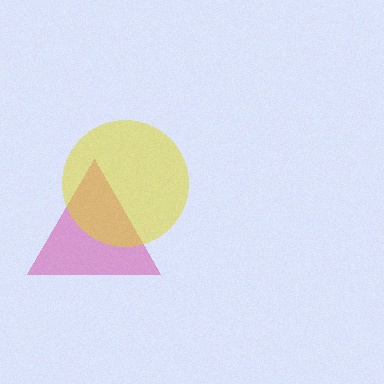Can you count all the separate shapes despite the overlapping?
Yes, there are 2 separate shapes.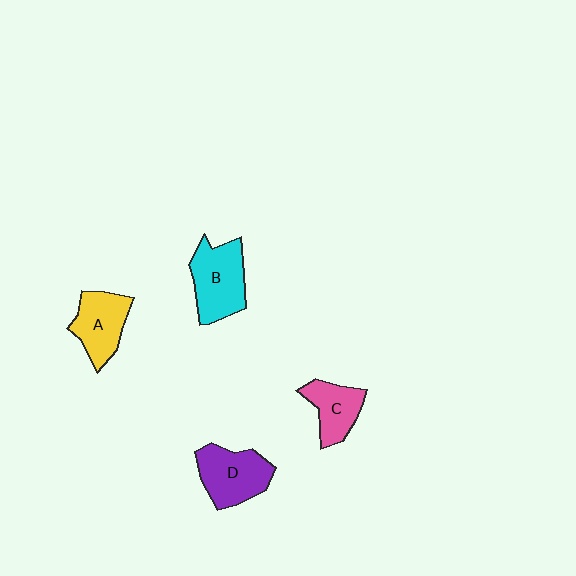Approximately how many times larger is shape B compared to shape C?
Approximately 1.4 times.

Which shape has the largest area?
Shape B (cyan).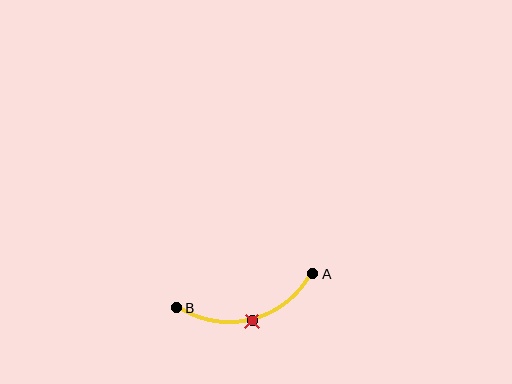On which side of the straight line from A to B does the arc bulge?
The arc bulges below the straight line connecting A and B.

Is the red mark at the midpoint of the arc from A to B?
Yes. The red mark lies on the arc at equal arc-length from both A and B — it is the arc midpoint.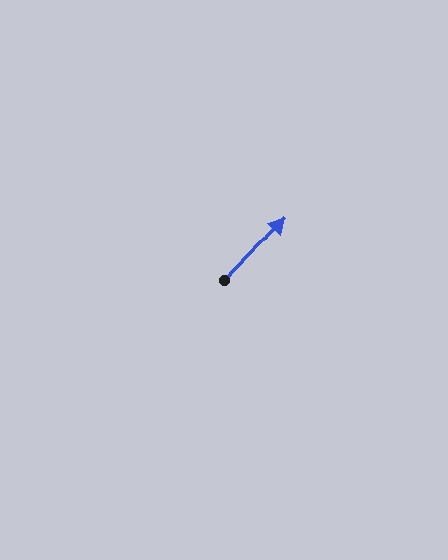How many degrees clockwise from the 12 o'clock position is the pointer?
Approximately 44 degrees.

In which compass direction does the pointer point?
Northeast.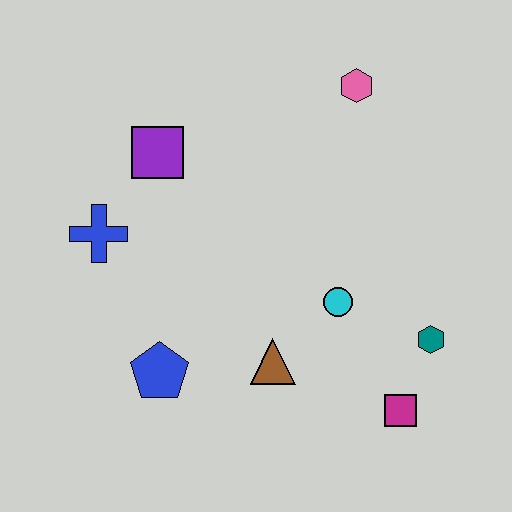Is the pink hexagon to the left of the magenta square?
Yes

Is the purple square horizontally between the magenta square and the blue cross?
Yes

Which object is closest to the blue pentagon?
The brown triangle is closest to the blue pentagon.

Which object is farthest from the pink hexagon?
The blue pentagon is farthest from the pink hexagon.